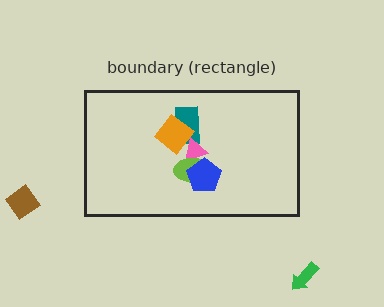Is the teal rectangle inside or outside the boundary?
Inside.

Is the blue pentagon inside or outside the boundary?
Inside.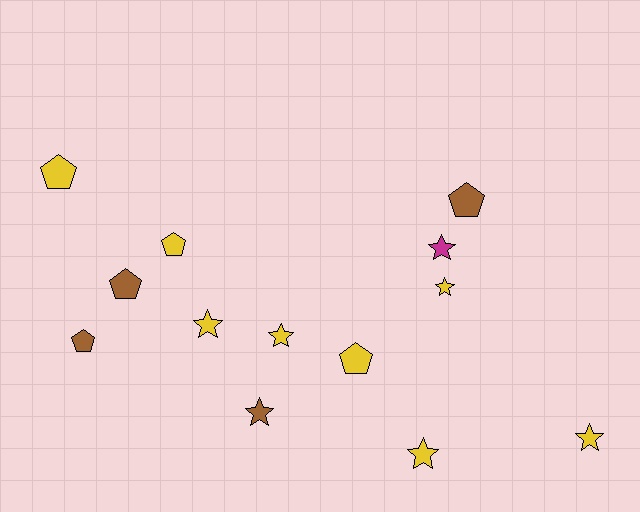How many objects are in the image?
There are 13 objects.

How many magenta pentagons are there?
There are no magenta pentagons.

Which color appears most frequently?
Yellow, with 8 objects.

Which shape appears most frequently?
Star, with 7 objects.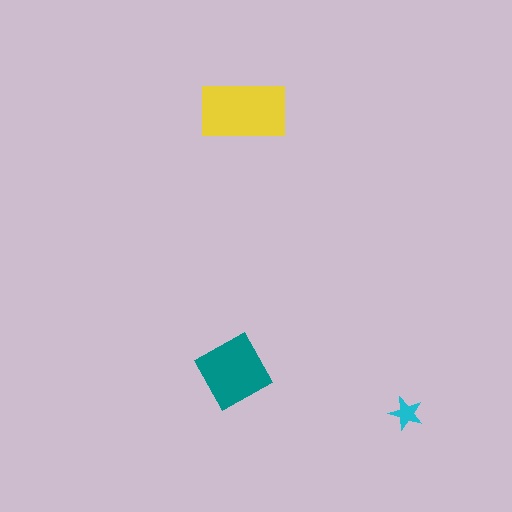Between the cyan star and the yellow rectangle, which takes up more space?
The yellow rectangle.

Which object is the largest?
The yellow rectangle.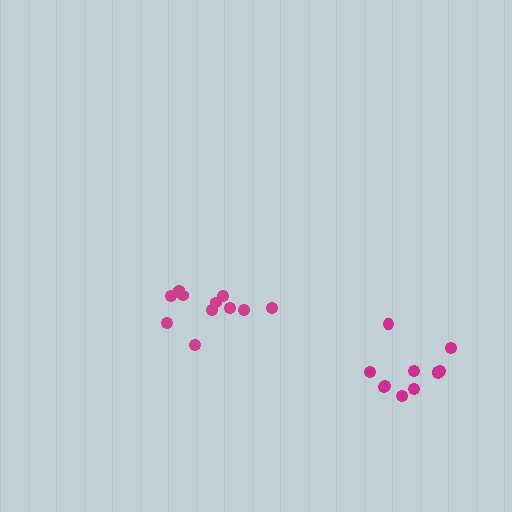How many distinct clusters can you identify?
There are 2 distinct clusters.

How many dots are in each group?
Group 1: 11 dots, Group 2: 11 dots (22 total).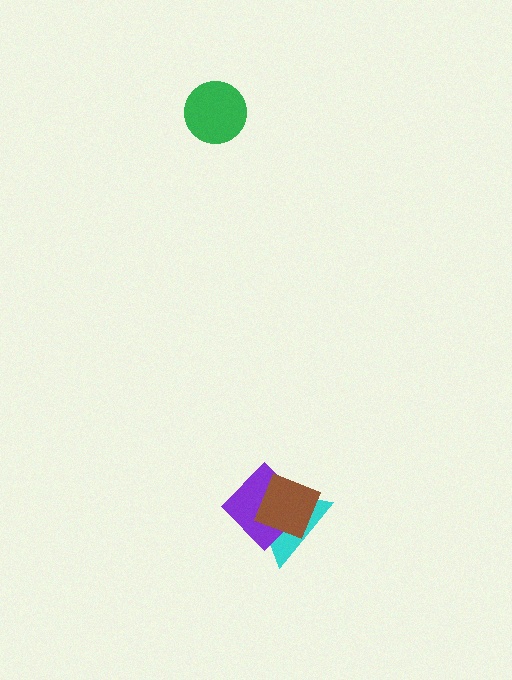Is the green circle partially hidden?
No, no other shape covers it.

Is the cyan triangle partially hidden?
Yes, it is partially covered by another shape.